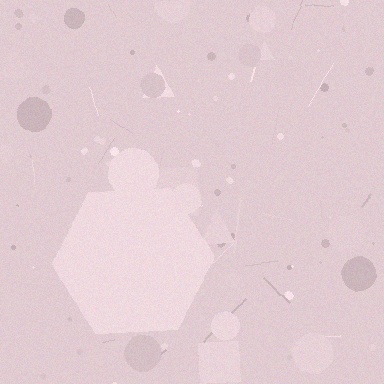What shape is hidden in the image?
A hexagon is hidden in the image.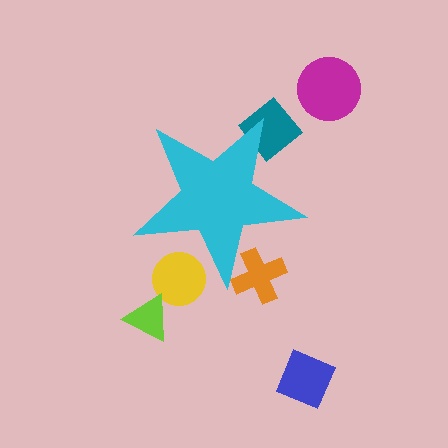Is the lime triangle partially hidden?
No, the lime triangle is fully visible.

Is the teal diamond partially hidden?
Yes, the teal diamond is partially hidden behind the cyan star.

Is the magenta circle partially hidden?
No, the magenta circle is fully visible.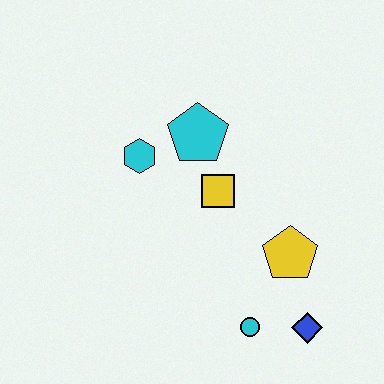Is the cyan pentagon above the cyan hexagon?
Yes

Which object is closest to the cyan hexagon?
The cyan pentagon is closest to the cyan hexagon.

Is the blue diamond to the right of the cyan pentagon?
Yes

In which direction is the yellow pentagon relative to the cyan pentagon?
The yellow pentagon is below the cyan pentagon.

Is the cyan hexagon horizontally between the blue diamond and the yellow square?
No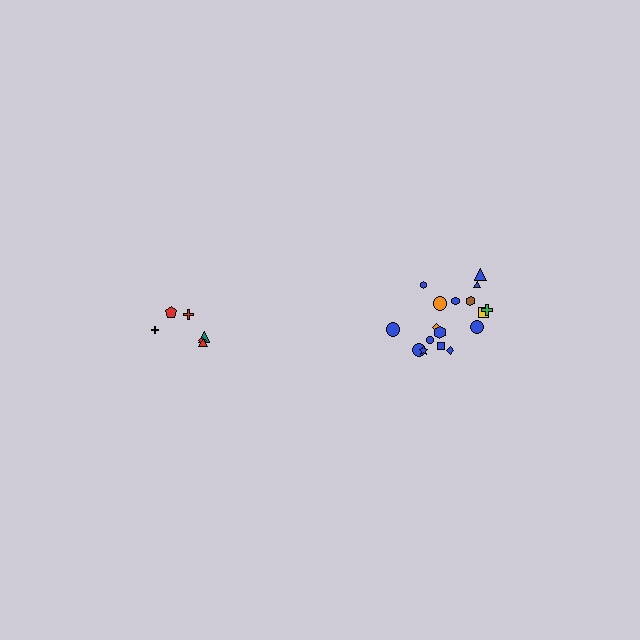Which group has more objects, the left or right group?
The right group.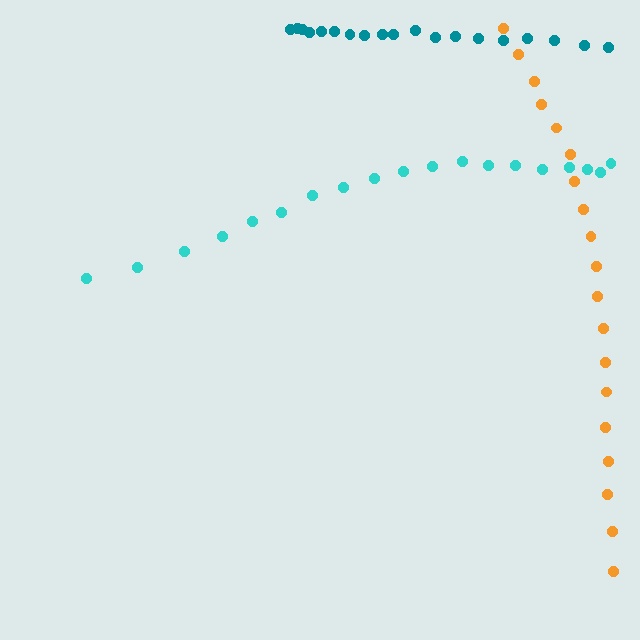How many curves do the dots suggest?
There are 3 distinct paths.